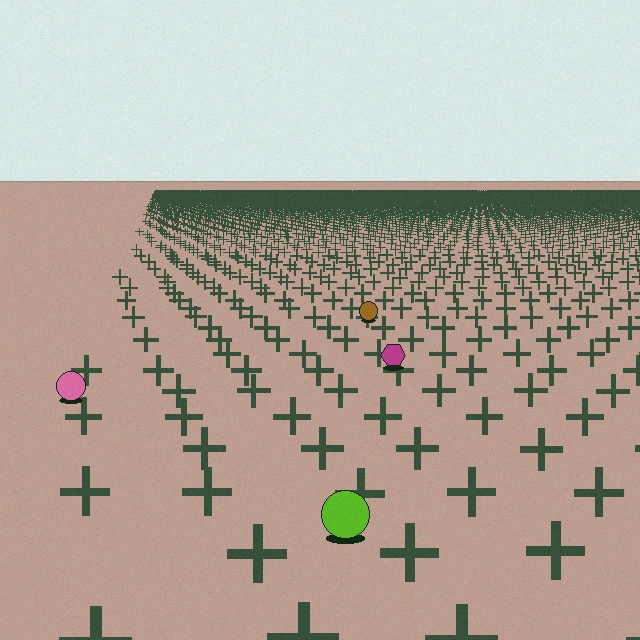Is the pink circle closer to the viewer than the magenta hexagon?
Yes. The pink circle is closer — you can tell from the texture gradient: the ground texture is coarser near it.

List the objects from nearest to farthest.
From nearest to farthest: the lime circle, the pink circle, the magenta hexagon, the brown circle.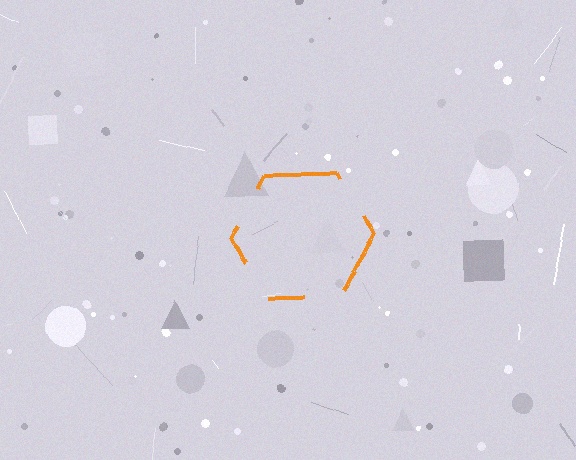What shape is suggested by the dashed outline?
The dashed outline suggests a hexagon.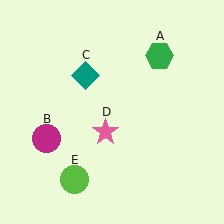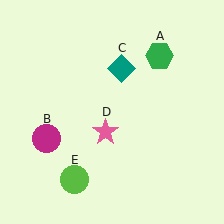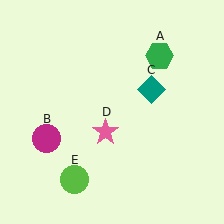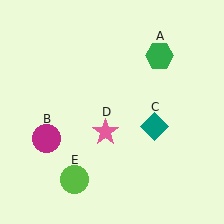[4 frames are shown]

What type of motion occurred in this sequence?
The teal diamond (object C) rotated clockwise around the center of the scene.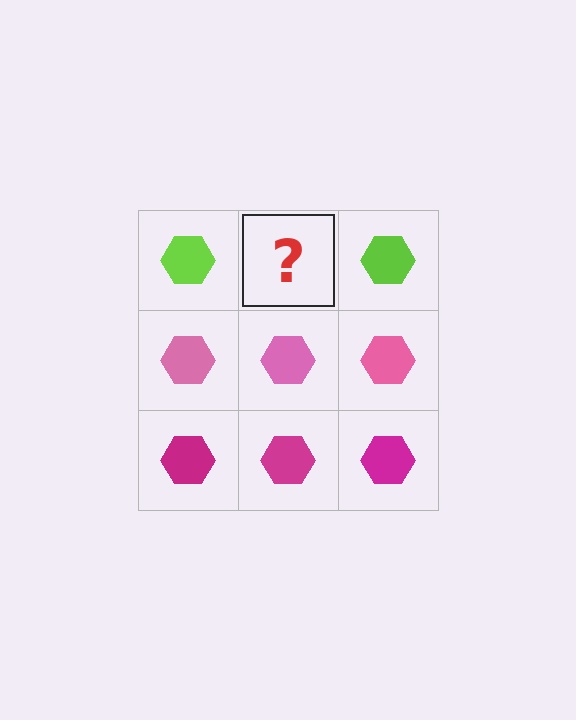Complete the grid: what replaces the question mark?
The question mark should be replaced with a lime hexagon.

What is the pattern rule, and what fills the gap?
The rule is that each row has a consistent color. The gap should be filled with a lime hexagon.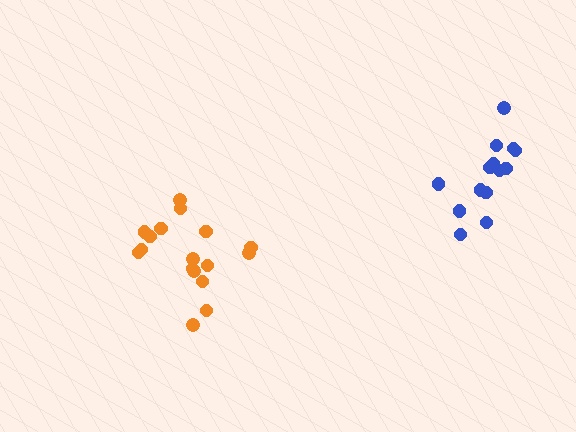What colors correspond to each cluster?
The clusters are colored: blue, orange.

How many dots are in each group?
Group 1: 14 dots, Group 2: 17 dots (31 total).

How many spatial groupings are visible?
There are 2 spatial groupings.